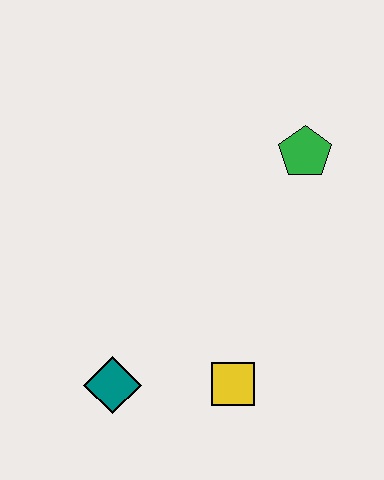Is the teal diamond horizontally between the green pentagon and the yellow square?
No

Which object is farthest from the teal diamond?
The green pentagon is farthest from the teal diamond.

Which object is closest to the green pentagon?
The yellow square is closest to the green pentagon.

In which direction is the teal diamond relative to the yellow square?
The teal diamond is to the left of the yellow square.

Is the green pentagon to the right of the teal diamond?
Yes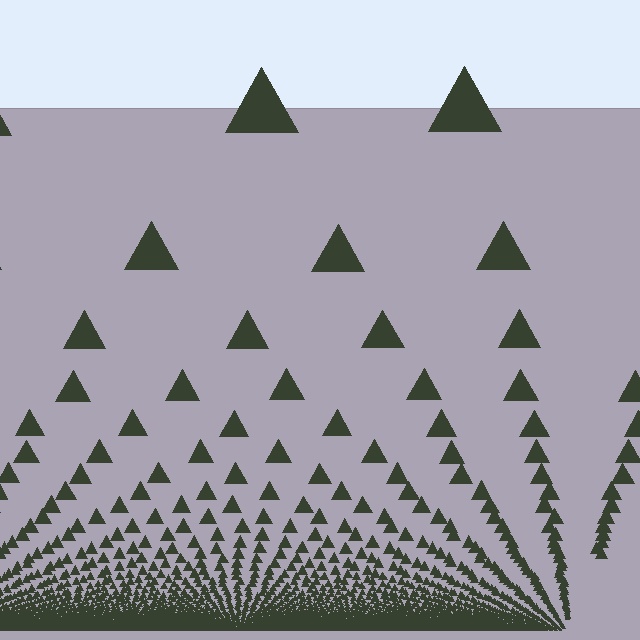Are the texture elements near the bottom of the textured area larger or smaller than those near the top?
Smaller. The gradient is inverted — elements near the bottom are smaller and denser.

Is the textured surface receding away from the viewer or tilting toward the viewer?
The surface appears to tilt toward the viewer. Texture elements get larger and sparser toward the top.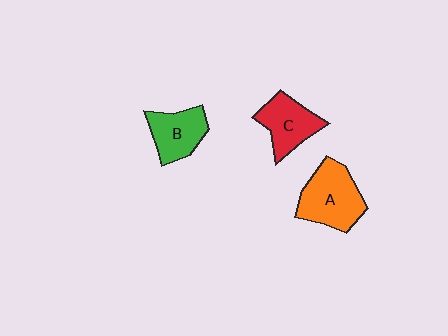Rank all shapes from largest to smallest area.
From largest to smallest: A (orange), C (red), B (green).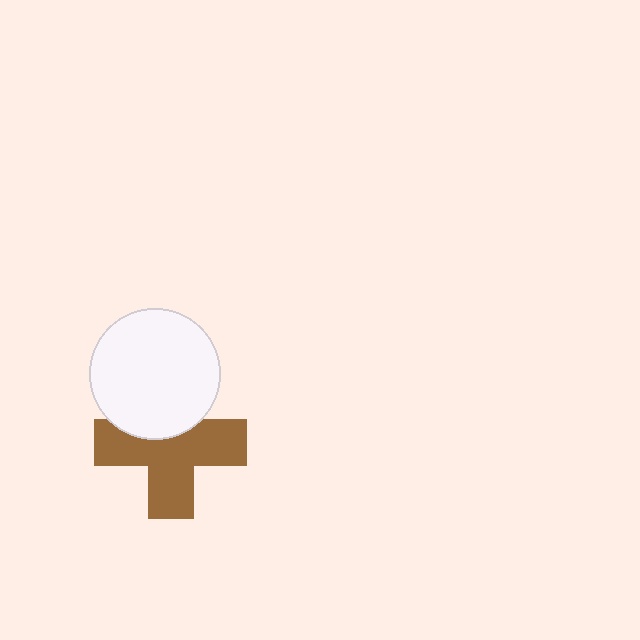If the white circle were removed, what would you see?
You would see the complete brown cross.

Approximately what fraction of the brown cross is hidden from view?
Roughly 32% of the brown cross is hidden behind the white circle.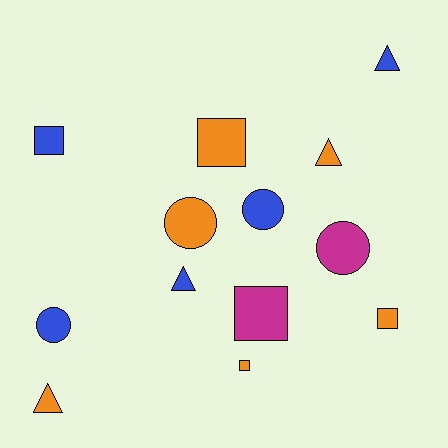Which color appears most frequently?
Orange, with 6 objects.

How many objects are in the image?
There are 13 objects.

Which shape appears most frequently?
Square, with 5 objects.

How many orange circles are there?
There is 1 orange circle.